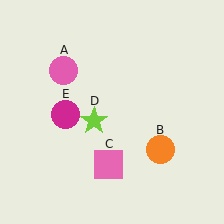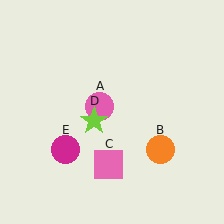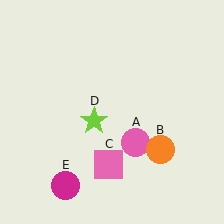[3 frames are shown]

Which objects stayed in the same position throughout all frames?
Orange circle (object B) and pink square (object C) and lime star (object D) remained stationary.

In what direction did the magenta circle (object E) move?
The magenta circle (object E) moved down.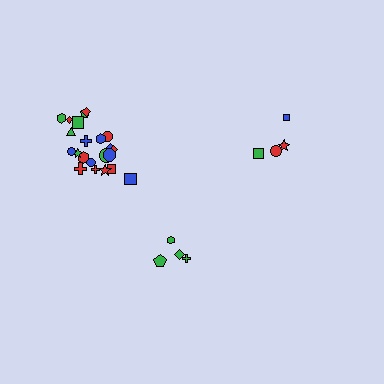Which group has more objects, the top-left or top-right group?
The top-left group.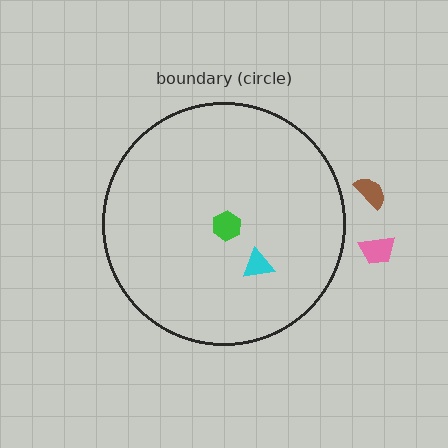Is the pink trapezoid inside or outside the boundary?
Outside.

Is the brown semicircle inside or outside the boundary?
Outside.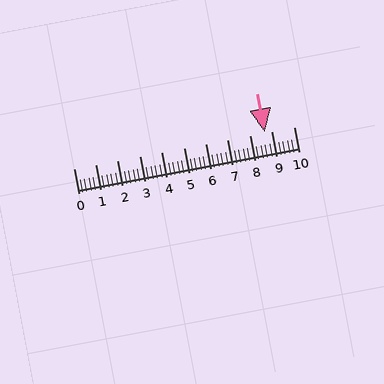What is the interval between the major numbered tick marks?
The major tick marks are spaced 1 units apart.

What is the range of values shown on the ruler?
The ruler shows values from 0 to 10.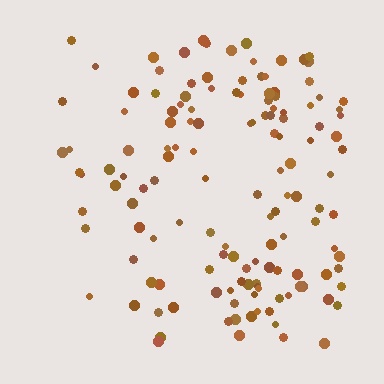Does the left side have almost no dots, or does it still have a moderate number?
Still a moderate number, just noticeably fewer than the right.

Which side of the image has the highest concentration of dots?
The right.